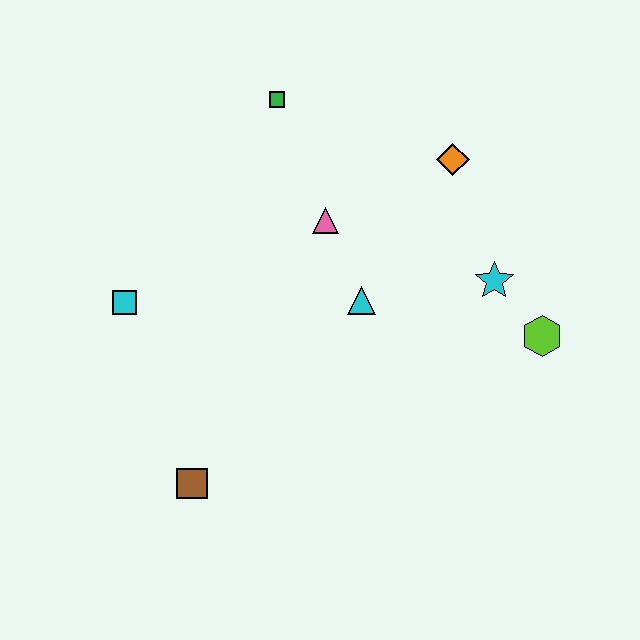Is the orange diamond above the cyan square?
Yes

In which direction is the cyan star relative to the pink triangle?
The cyan star is to the right of the pink triangle.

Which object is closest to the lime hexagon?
The cyan star is closest to the lime hexagon.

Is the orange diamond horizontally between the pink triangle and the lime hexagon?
Yes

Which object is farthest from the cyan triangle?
The brown square is farthest from the cyan triangle.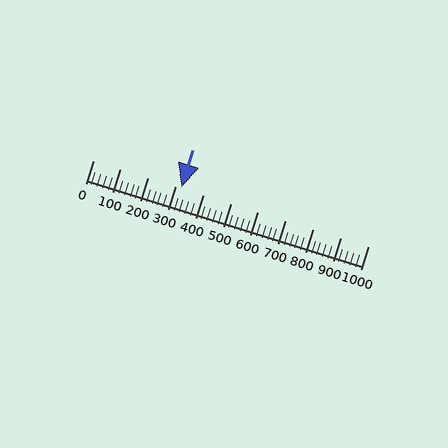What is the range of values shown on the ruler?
The ruler shows values from 0 to 1000.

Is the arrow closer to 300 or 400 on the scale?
The arrow is closer to 300.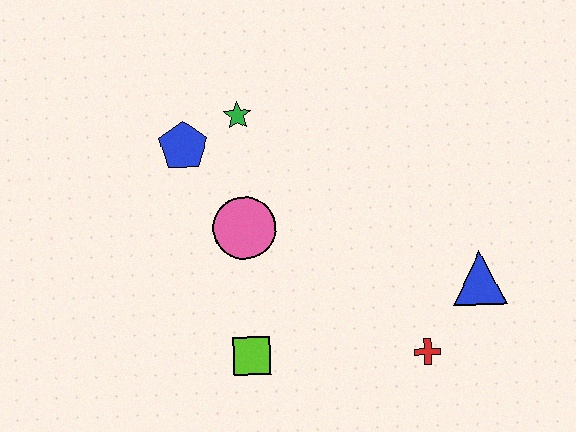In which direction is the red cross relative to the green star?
The red cross is below the green star.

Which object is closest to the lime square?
The pink circle is closest to the lime square.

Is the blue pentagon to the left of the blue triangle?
Yes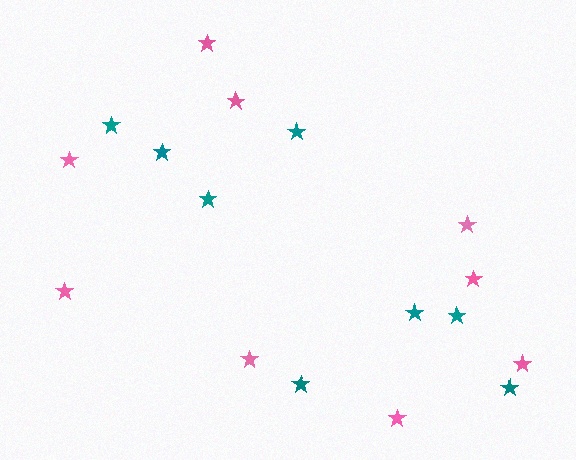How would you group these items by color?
There are 2 groups: one group of teal stars (8) and one group of pink stars (9).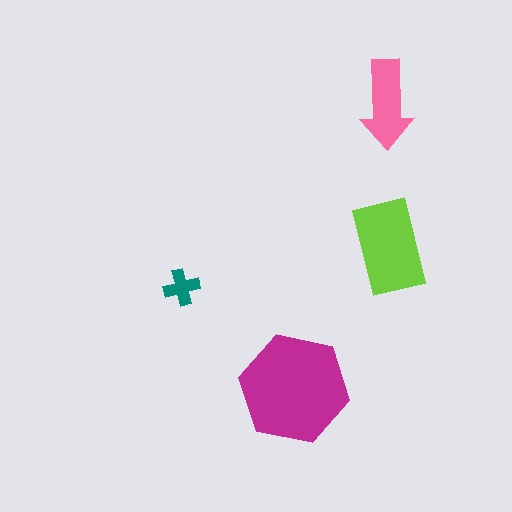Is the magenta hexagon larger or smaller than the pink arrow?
Larger.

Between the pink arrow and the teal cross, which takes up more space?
The pink arrow.